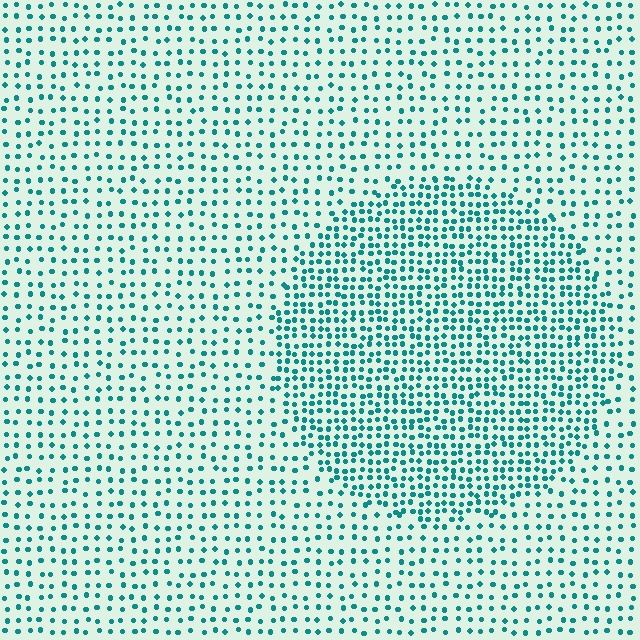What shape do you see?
I see a circle.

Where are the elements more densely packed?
The elements are more densely packed inside the circle boundary.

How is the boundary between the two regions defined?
The boundary is defined by a change in element density (approximately 1.9x ratio). All elements are the same color, size, and shape.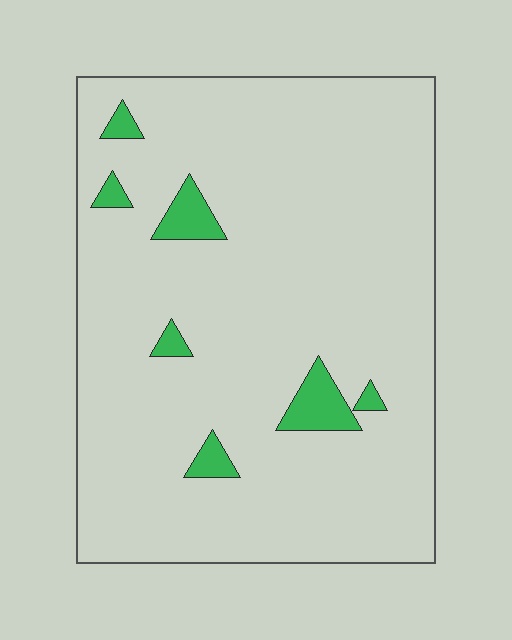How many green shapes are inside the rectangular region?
7.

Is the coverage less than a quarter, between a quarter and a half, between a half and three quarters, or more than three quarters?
Less than a quarter.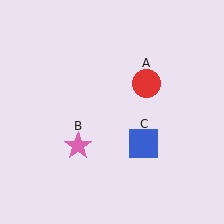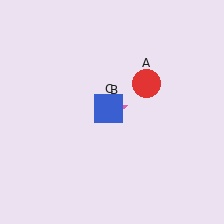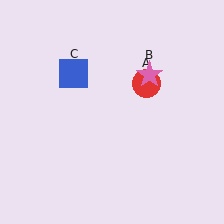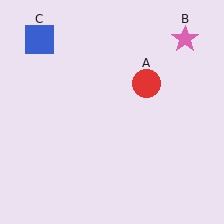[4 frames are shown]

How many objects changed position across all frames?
2 objects changed position: pink star (object B), blue square (object C).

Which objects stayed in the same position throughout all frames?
Red circle (object A) remained stationary.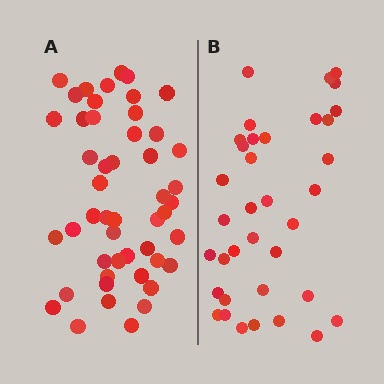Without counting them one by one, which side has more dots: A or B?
Region A (the left region) has more dots.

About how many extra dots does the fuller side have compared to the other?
Region A has approximately 15 more dots than region B.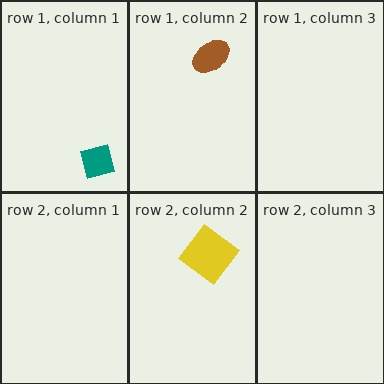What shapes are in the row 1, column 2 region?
The brown ellipse.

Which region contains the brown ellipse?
The row 1, column 2 region.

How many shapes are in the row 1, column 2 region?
1.